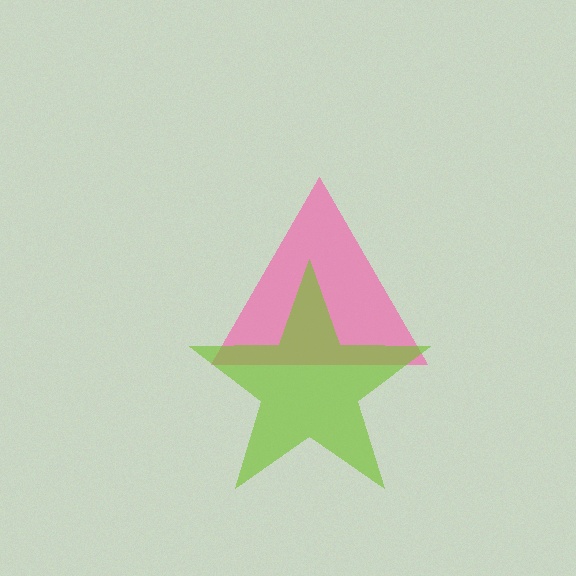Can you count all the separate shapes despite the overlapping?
Yes, there are 2 separate shapes.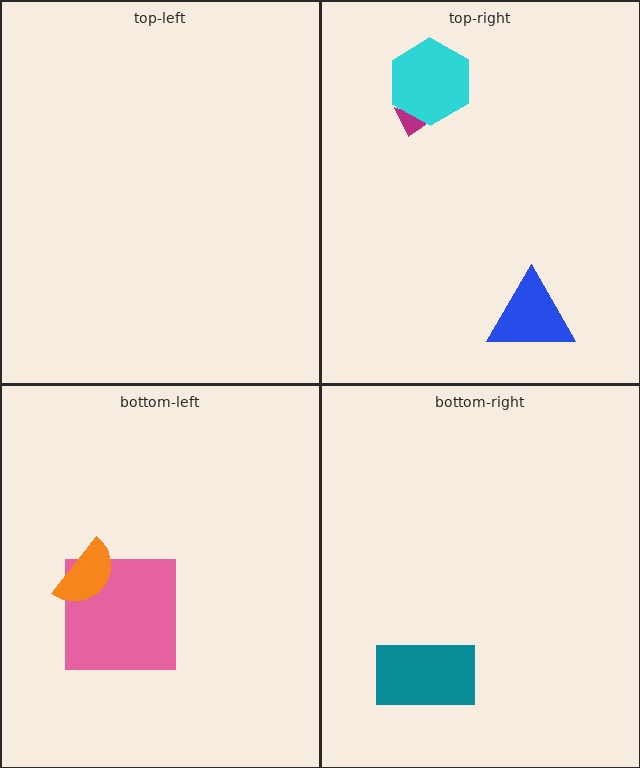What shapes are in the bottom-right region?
The teal rectangle.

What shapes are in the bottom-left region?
The pink square, the orange semicircle.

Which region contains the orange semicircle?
The bottom-left region.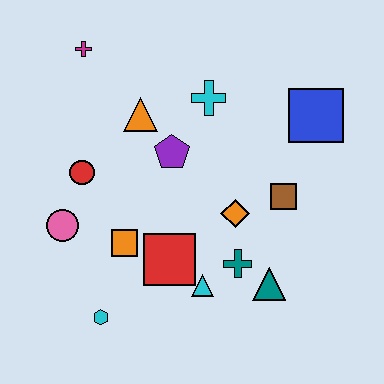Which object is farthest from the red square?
The magenta cross is farthest from the red square.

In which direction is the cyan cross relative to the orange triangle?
The cyan cross is to the right of the orange triangle.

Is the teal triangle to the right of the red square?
Yes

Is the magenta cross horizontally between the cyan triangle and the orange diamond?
No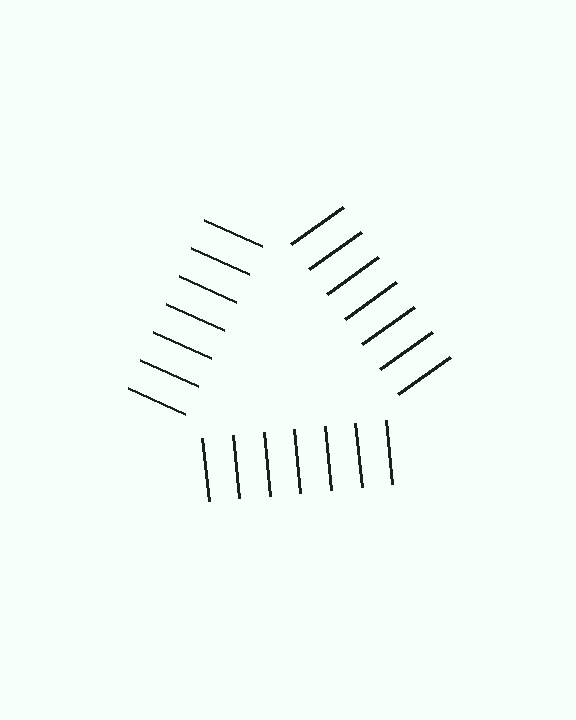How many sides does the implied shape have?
3 sides — the line-ends trace a triangle.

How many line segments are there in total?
21 — 7 along each of the 3 edges.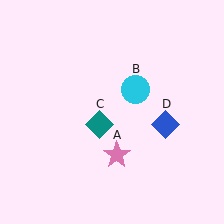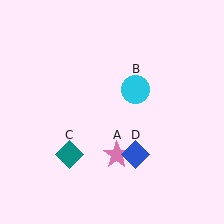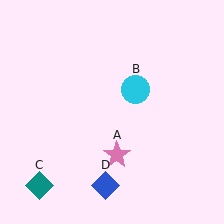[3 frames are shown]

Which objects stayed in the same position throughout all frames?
Pink star (object A) and cyan circle (object B) remained stationary.